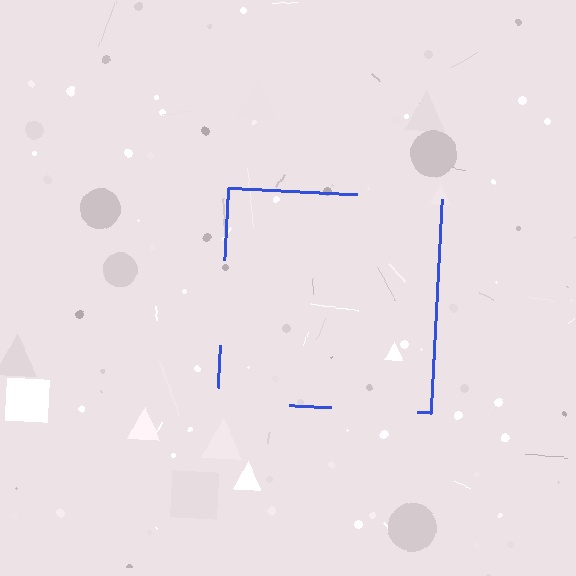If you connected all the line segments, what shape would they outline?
They would outline a square.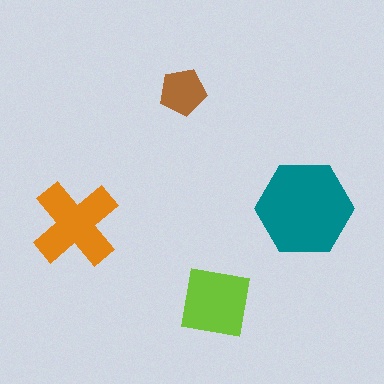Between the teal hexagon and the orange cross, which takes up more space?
The teal hexagon.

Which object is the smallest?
The brown pentagon.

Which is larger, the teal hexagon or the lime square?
The teal hexagon.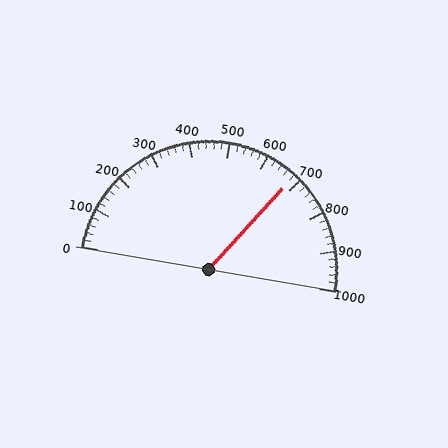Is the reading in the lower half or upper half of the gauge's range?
The reading is in the upper half of the range (0 to 1000).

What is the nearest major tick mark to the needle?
The nearest major tick mark is 700.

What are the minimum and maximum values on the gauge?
The gauge ranges from 0 to 1000.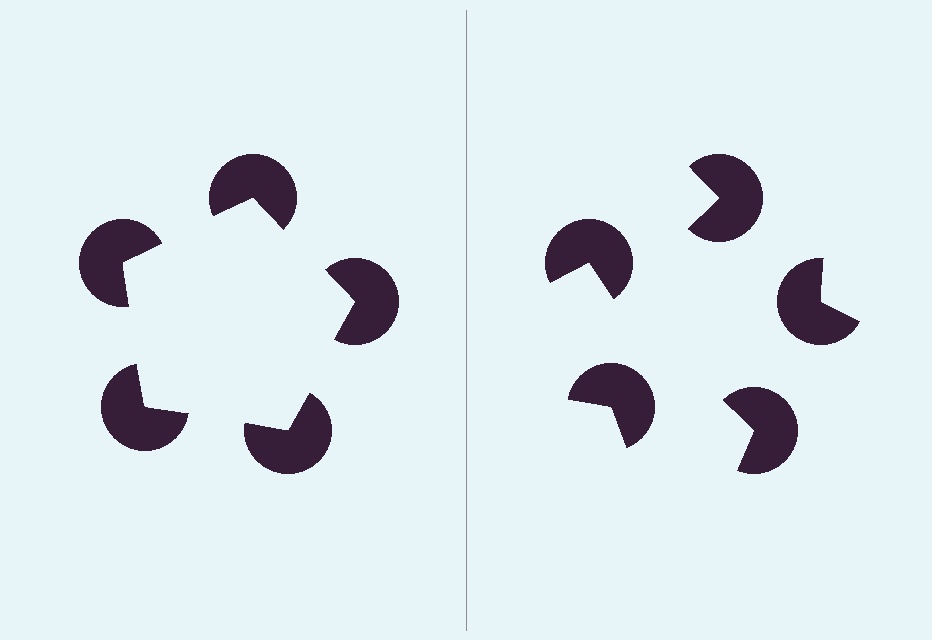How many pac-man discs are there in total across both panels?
10 — 5 on each side.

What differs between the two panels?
The pac-man discs are positioned identically on both sides; only the wedge orientations differ. On the left they align to a pentagon; on the right they are misaligned.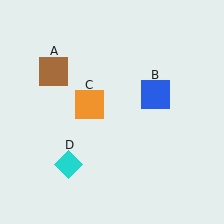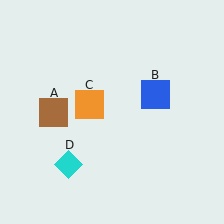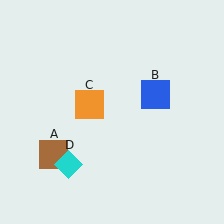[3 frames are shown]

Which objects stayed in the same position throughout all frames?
Blue square (object B) and orange square (object C) and cyan diamond (object D) remained stationary.